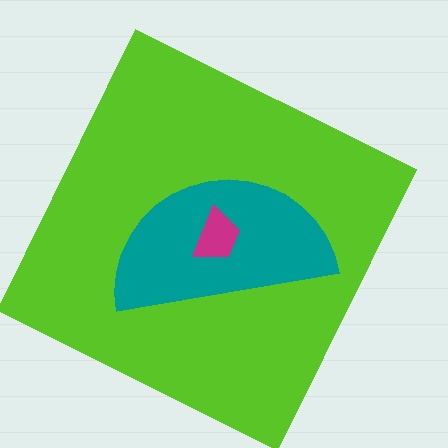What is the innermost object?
The magenta trapezoid.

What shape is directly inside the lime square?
The teal semicircle.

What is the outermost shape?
The lime square.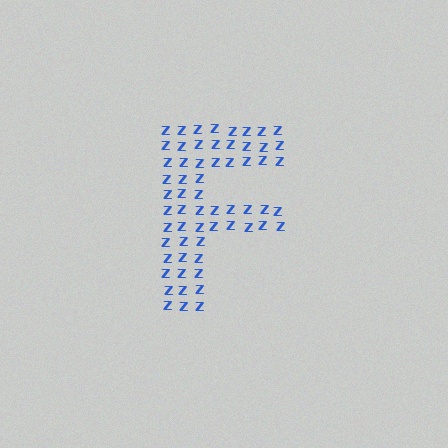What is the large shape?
The large shape is the letter F.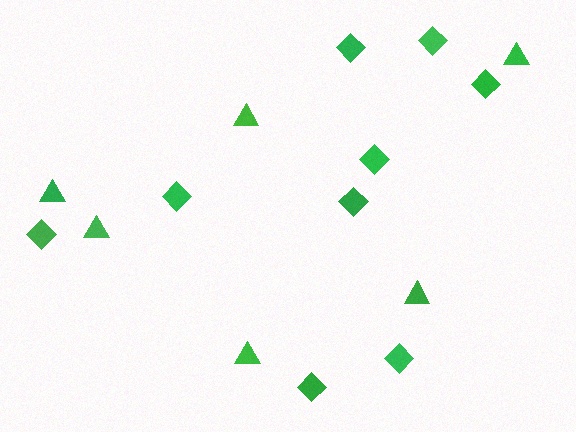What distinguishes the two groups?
There are 2 groups: one group of diamonds (9) and one group of triangles (6).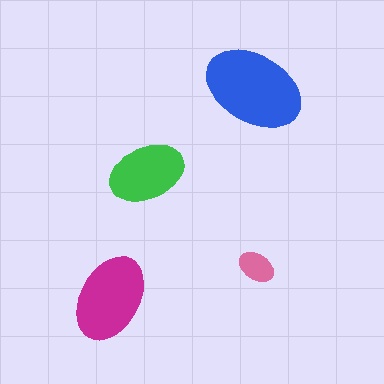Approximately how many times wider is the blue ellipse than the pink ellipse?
About 2.5 times wider.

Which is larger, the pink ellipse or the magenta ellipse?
The magenta one.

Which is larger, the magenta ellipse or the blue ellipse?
The blue one.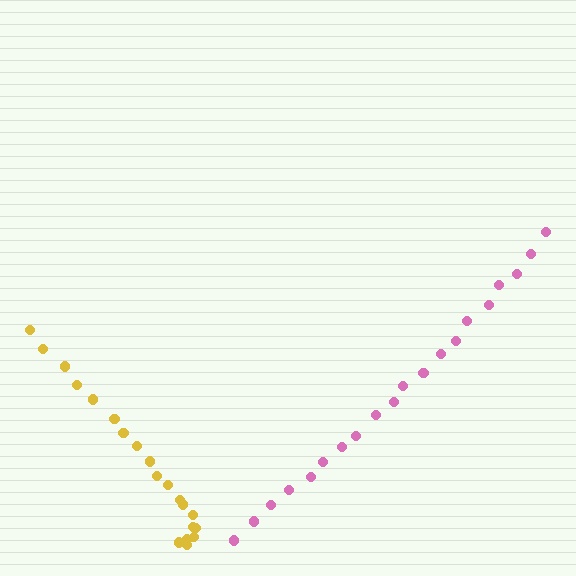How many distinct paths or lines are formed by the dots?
There are 2 distinct paths.